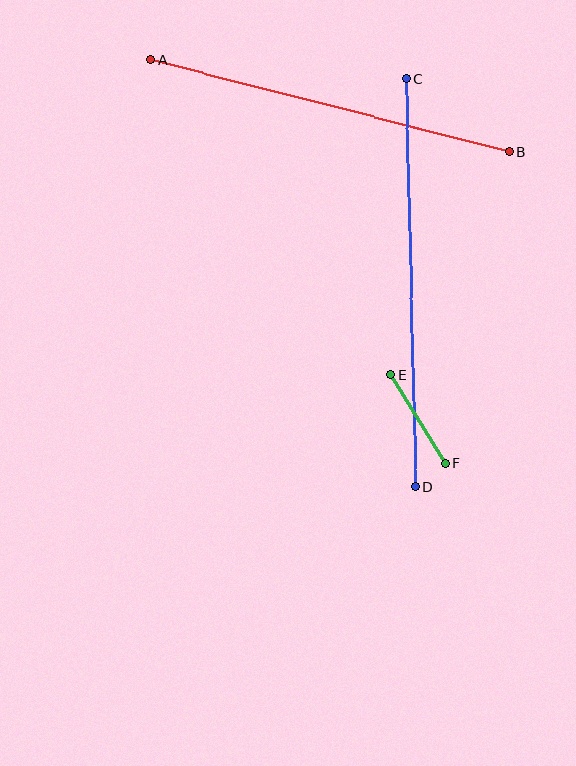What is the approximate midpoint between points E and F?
The midpoint is at approximately (418, 419) pixels.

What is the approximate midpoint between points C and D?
The midpoint is at approximately (411, 283) pixels.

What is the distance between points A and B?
The distance is approximately 371 pixels.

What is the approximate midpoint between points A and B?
The midpoint is at approximately (330, 106) pixels.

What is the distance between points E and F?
The distance is approximately 104 pixels.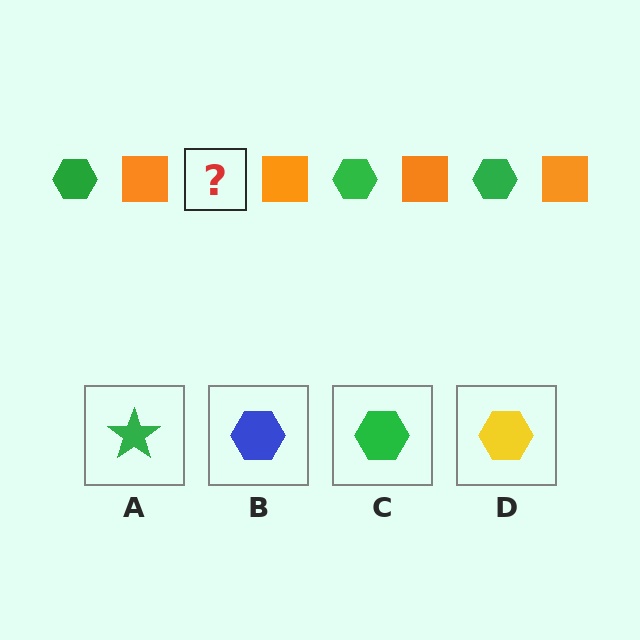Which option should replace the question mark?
Option C.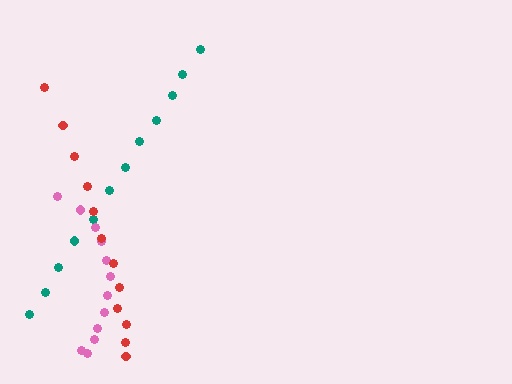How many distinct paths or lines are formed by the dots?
There are 3 distinct paths.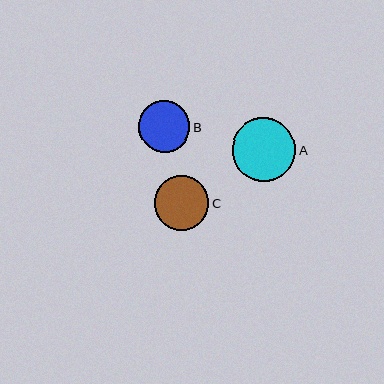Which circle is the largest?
Circle A is the largest with a size of approximately 64 pixels.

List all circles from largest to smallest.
From largest to smallest: A, C, B.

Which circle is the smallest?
Circle B is the smallest with a size of approximately 51 pixels.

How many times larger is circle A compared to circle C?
Circle A is approximately 1.2 times the size of circle C.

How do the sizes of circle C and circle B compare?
Circle C and circle B are approximately the same size.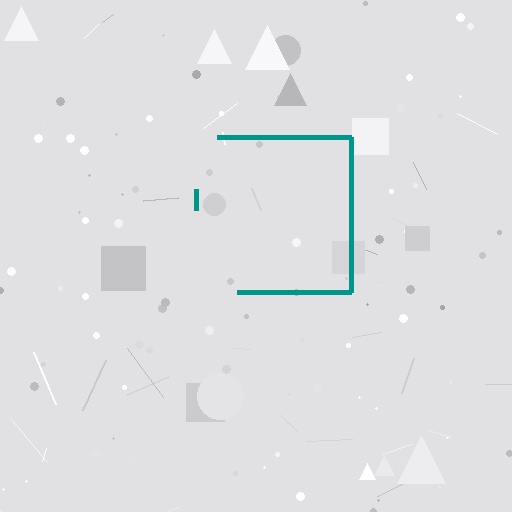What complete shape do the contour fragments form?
The contour fragments form a square.